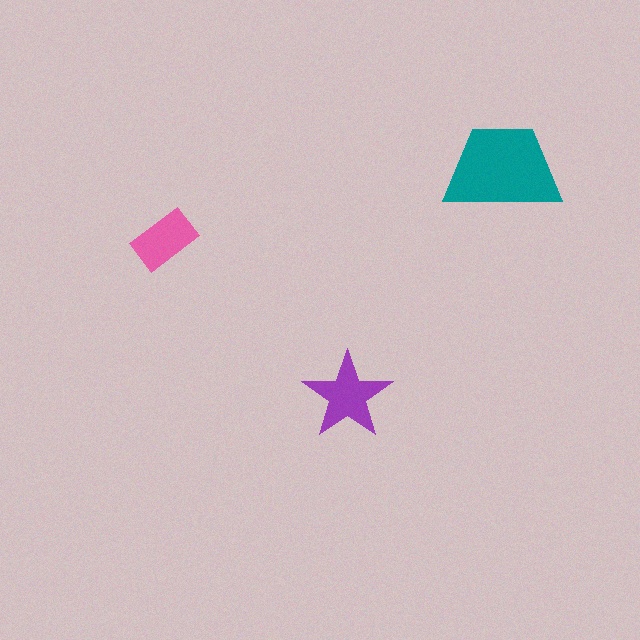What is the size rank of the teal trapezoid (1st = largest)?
1st.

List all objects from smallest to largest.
The pink rectangle, the purple star, the teal trapezoid.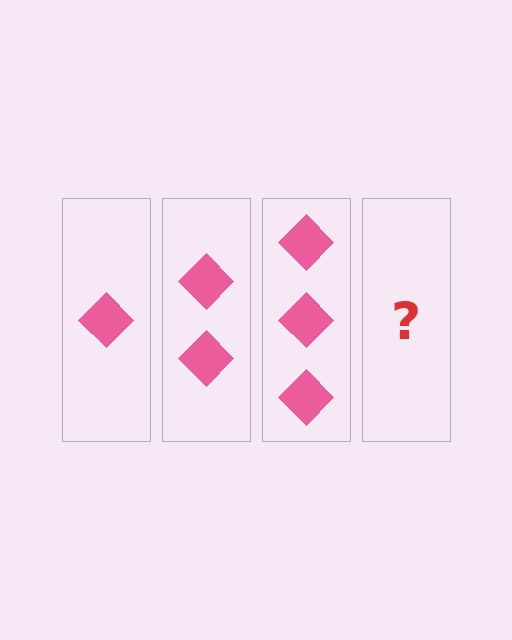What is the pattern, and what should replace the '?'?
The pattern is that each step adds one more diamond. The '?' should be 4 diamonds.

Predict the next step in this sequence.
The next step is 4 diamonds.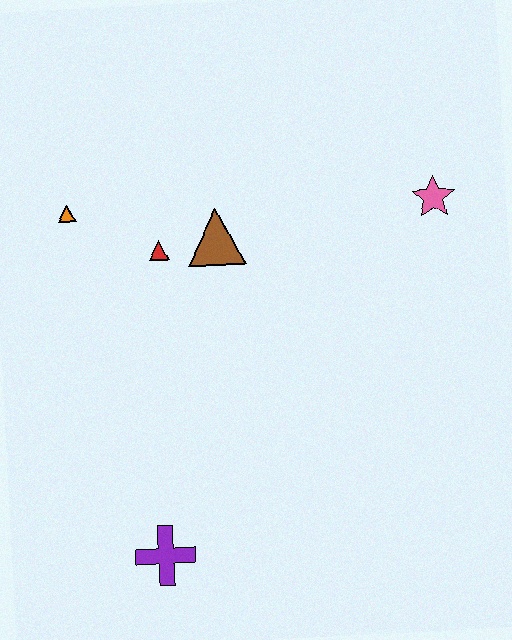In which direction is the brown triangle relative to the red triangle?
The brown triangle is to the right of the red triangle.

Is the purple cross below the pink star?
Yes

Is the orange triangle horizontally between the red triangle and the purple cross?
No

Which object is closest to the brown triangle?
The red triangle is closest to the brown triangle.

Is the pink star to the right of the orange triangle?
Yes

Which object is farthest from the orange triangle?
The pink star is farthest from the orange triangle.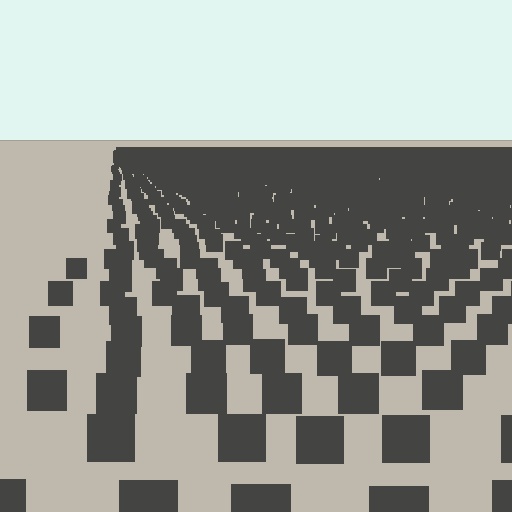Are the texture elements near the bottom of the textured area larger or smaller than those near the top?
Larger. Near the bottom, elements are closer to the viewer and appear at a bigger on-screen size.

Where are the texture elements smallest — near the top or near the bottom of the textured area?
Near the top.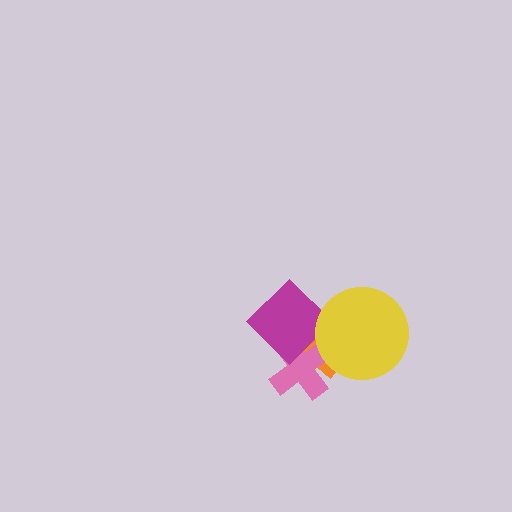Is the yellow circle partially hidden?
No, no other shape covers it.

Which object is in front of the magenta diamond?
The yellow circle is in front of the magenta diamond.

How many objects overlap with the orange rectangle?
3 objects overlap with the orange rectangle.